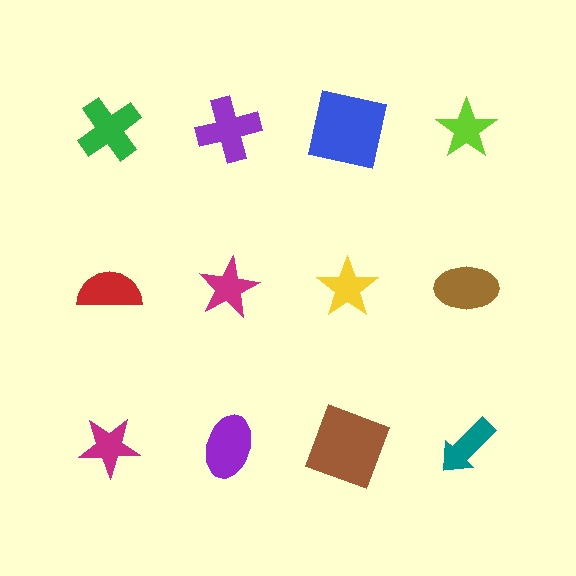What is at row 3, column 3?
A brown square.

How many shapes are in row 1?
4 shapes.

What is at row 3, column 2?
A purple ellipse.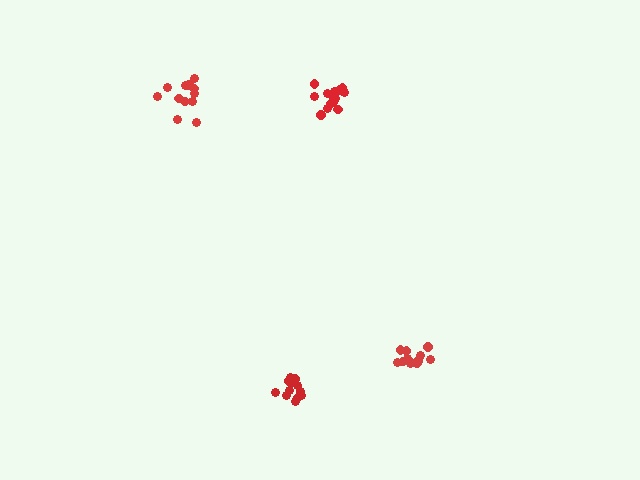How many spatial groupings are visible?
There are 4 spatial groupings.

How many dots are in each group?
Group 1: 14 dots, Group 2: 14 dots, Group 3: 12 dots, Group 4: 12 dots (52 total).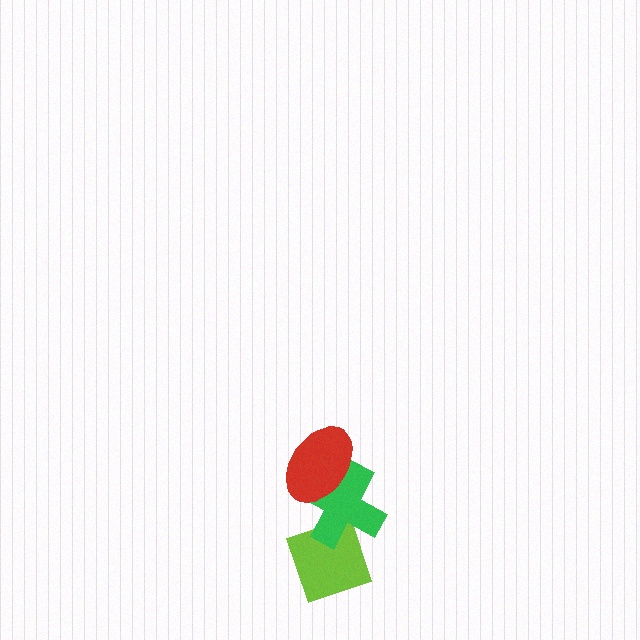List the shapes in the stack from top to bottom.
From top to bottom: the red ellipse, the green cross, the lime diamond.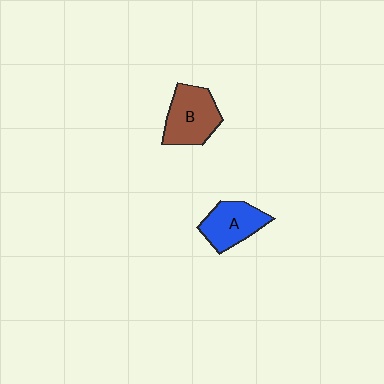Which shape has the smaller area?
Shape A (blue).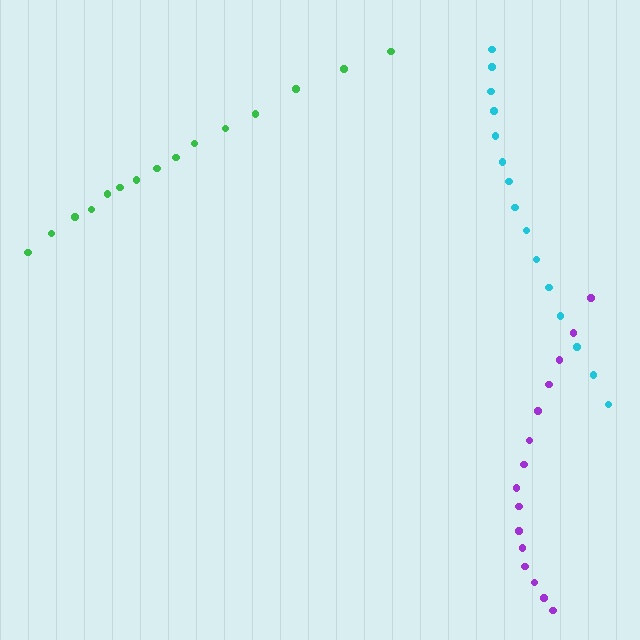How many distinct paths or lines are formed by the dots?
There are 3 distinct paths.